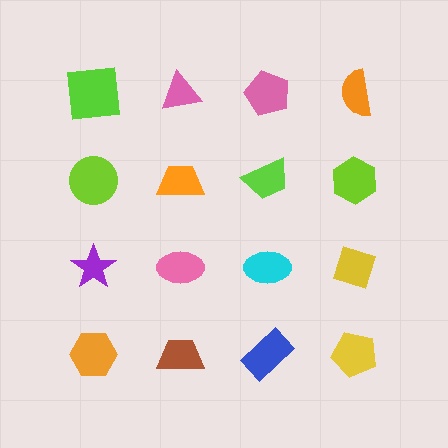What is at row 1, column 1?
A lime square.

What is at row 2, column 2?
An orange trapezoid.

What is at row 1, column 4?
An orange semicircle.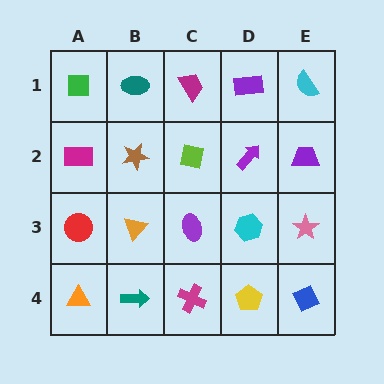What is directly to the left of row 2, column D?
A lime square.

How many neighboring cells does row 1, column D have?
3.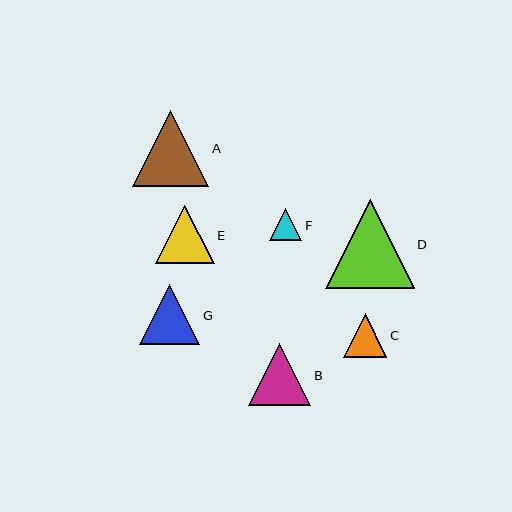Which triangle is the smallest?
Triangle F is the smallest with a size of approximately 32 pixels.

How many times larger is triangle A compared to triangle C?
Triangle A is approximately 1.7 times the size of triangle C.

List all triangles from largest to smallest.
From largest to smallest: D, A, B, G, E, C, F.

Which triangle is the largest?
Triangle D is the largest with a size of approximately 89 pixels.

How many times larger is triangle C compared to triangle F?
Triangle C is approximately 1.4 times the size of triangle F.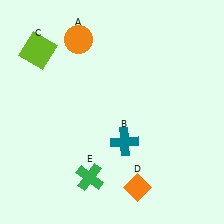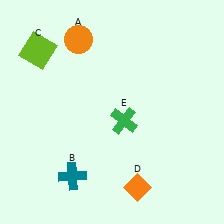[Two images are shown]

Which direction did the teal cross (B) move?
The teal cross (B) moved left.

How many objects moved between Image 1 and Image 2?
2 objects moved between the two images.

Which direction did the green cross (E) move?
The green cross (E) moved up.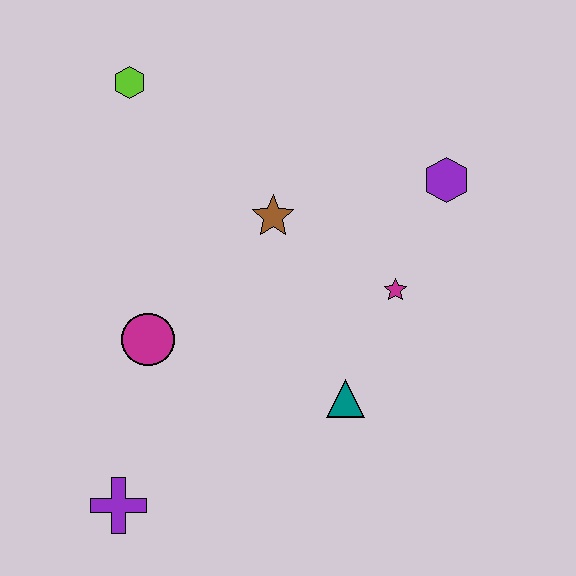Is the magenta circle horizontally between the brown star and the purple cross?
Yes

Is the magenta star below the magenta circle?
No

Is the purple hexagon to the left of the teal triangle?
No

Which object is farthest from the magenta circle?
The purple hexagon is farthest from the magenta circle.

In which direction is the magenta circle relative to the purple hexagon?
The magenta circle is to the left of the purple hexagon.